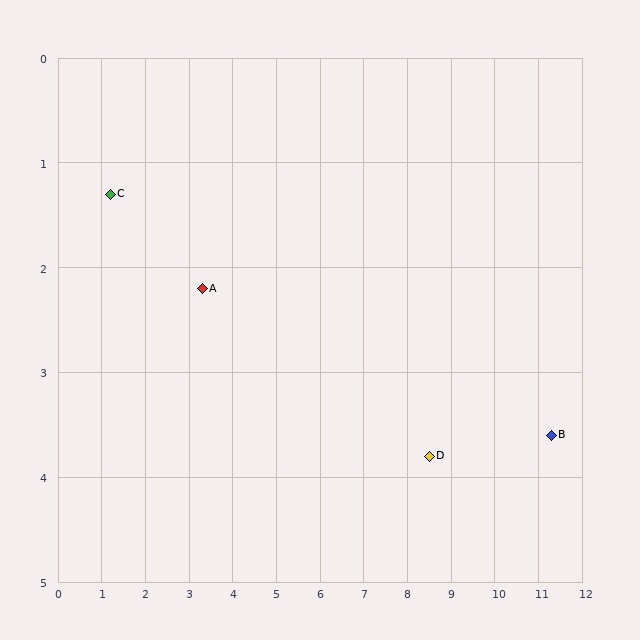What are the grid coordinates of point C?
Point C is at approximately (1.2, 1.3).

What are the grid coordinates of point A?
Point A is at approximately (3.3, 2.2).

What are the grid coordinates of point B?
Point B is at approximately (11.3, 3.6).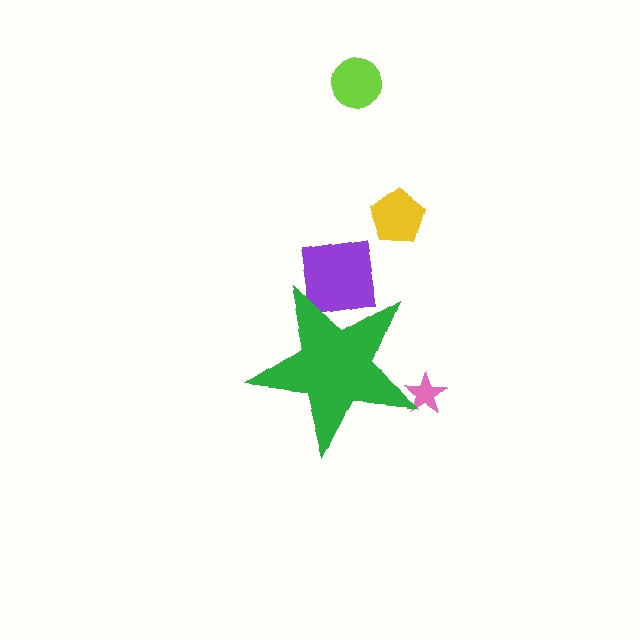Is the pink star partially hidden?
Yes, the pink star is partially hidden behind the green star.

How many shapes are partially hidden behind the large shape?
2 shapes are partially hidden.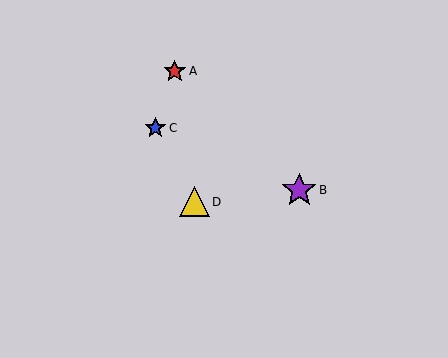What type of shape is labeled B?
Shape B is a purple star.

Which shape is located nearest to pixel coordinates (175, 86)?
The red star (labeled A) at (175, 71) is nearest to that location.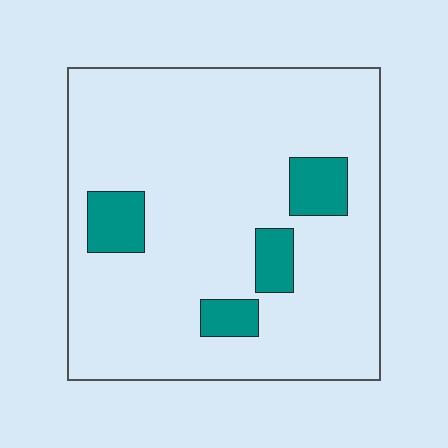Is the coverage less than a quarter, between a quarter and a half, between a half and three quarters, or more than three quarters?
Less than a quarter.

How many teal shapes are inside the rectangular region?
4.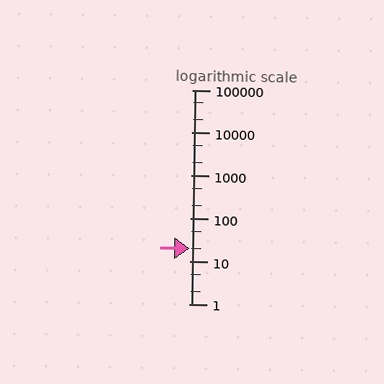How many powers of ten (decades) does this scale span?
The scale spans 5 decades, from 1 to 100000.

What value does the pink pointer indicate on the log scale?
The pointer indicates approximately 20.